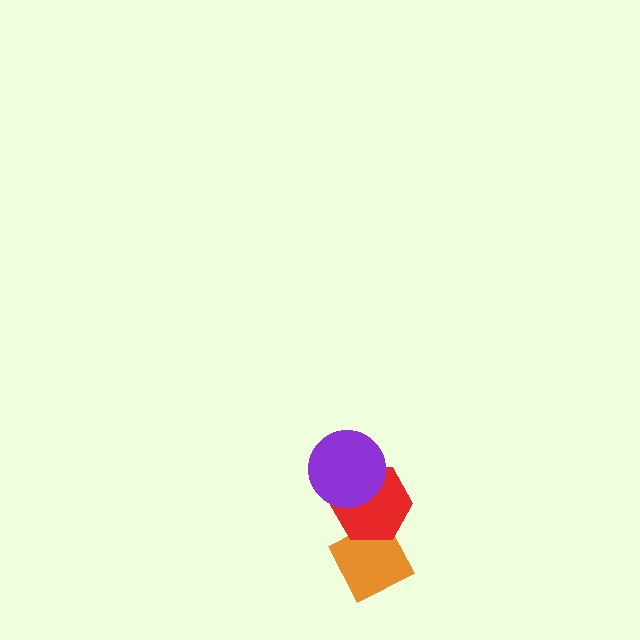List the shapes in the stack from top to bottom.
From top to bottom: the purple circle, the red hexagon, the orange diamond.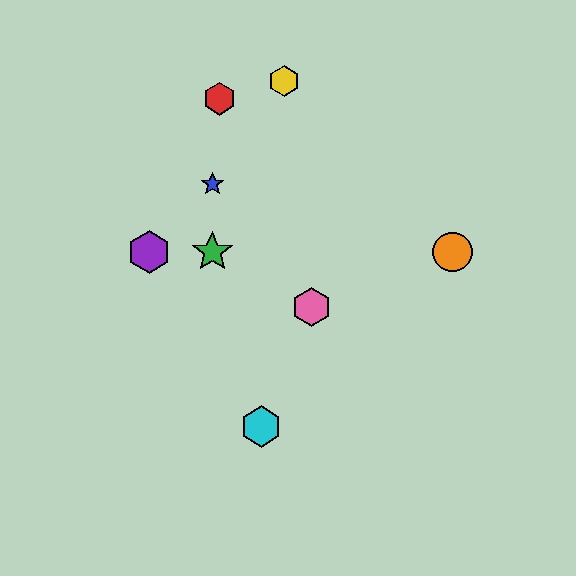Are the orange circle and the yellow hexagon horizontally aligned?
No, the orange circle is at y≈252 and the yellow hexagon is at y≈81.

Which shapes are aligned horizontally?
The green star, the purple hexagon, the orange circle are aligned horizontally.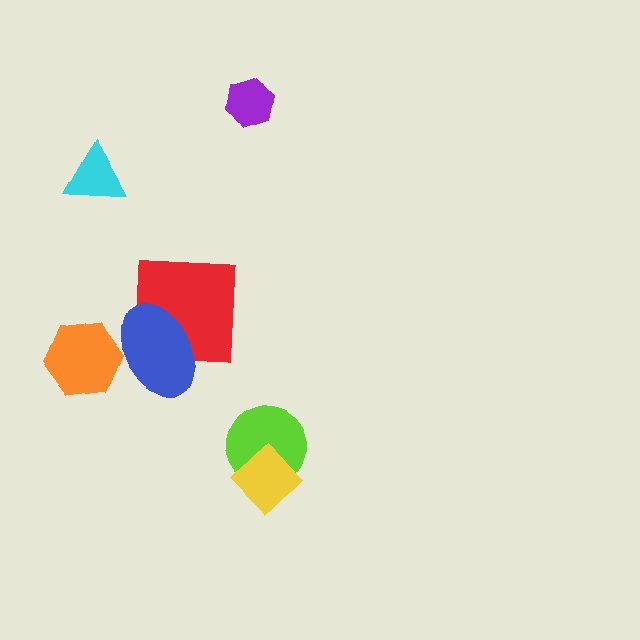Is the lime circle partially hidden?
Yes, it is partially covered by another shape.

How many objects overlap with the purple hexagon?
0 objects overlap with the purple hexagon.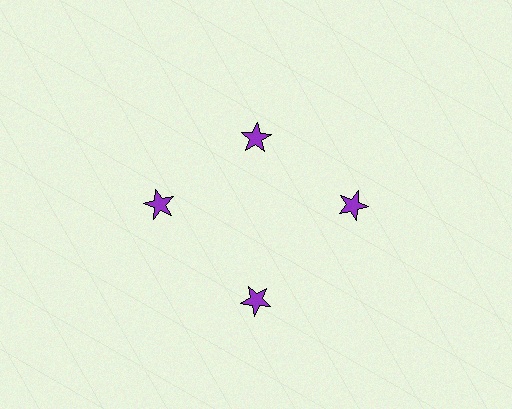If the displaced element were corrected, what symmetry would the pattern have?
It would have 4-fold rotational symmetry — the pattern would map onto itself every 90 degrees.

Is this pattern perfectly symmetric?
No. The 4 purple stars are arranged in a ring, but one element near the 12 o'clock position is pulled inward toward the center, breaking the 4-fold rotational symmetry.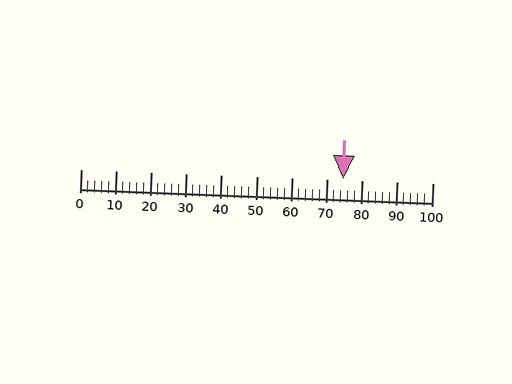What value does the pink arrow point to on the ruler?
The pink arrow points to approximately 75.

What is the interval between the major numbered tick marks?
The major tick marks are spaced 10 units apart.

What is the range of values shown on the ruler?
The ruler shows values from 0 to 100.